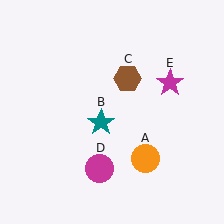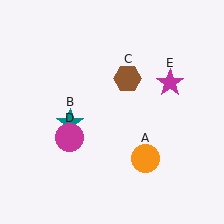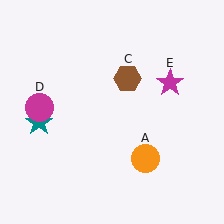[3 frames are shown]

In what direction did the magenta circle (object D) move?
The magenta circle (object D) moved up and to the left.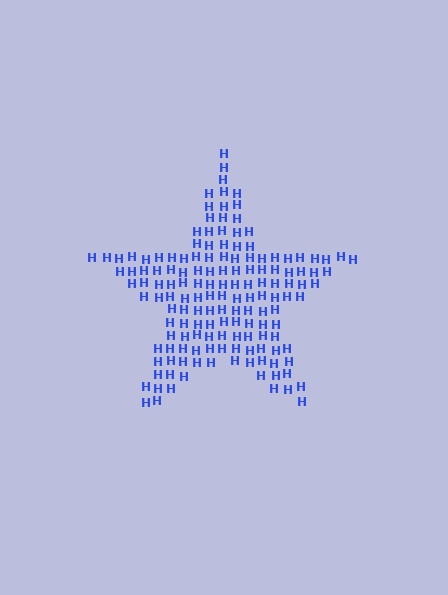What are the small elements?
The small elements are letter H's.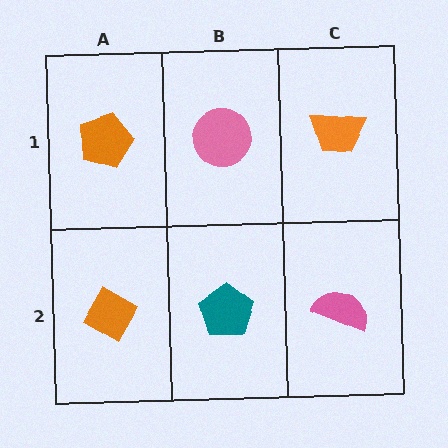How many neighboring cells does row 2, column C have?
2.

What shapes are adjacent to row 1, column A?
An orange diamond (row 2, column A), a pink circle (row 1, column B).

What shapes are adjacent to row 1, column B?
A teal pentagon (row 2, column B), an orange pentagon (row 1, column A), an orange trapezoid (row 1, column C).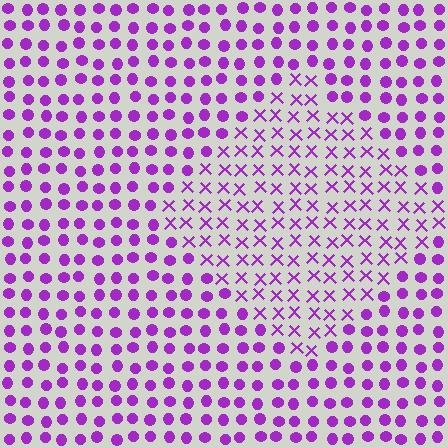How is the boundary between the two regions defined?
The boundary is defined by a change in element shape: X marks inside vs. circles outside. All elements share the same color and spacing.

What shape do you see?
I see a diamond.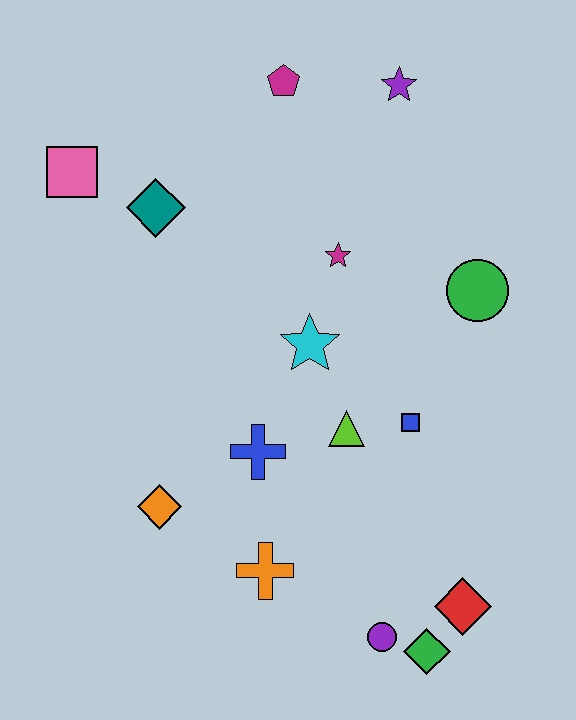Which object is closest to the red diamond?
The green diamond is closest to the red diamond.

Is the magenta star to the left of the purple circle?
Yes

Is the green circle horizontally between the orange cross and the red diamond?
No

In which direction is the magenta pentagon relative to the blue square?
The magenta pentagon is above the blue square.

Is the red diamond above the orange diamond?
No